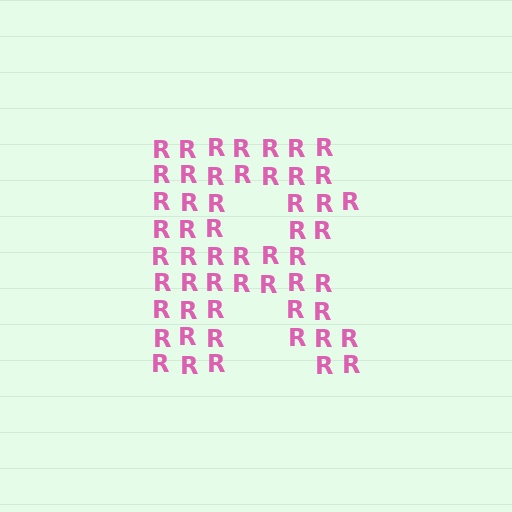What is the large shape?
The large shape is the letter R.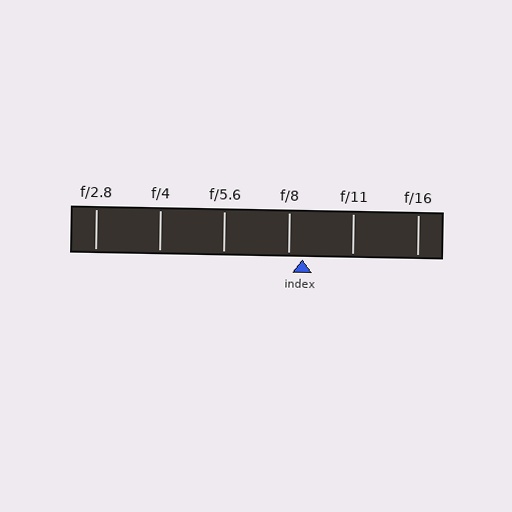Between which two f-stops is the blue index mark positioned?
The index mark is between f/8 and f/11.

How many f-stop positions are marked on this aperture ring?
There are 6 f-stop positions marked.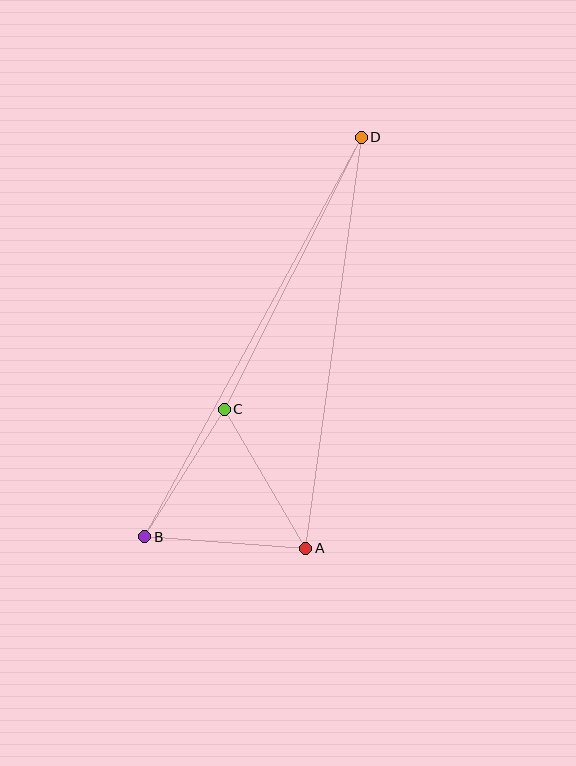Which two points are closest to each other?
Points B and C are closest to each other.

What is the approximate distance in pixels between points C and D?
The distance between C and D is approximately 305 pixels.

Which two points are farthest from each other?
Points B and D are farthest from each other.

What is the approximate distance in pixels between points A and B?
The distance between A and B is approximately 161 pixels.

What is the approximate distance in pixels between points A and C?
The distance between A and C is approximately 161 pixels.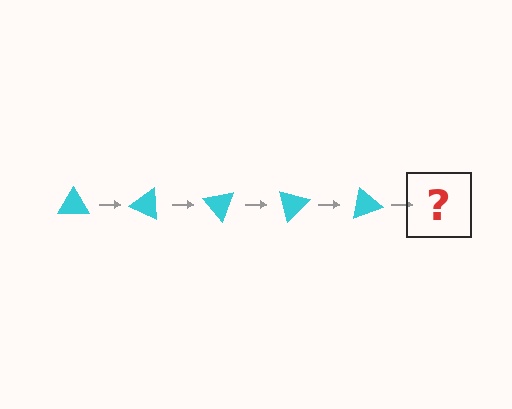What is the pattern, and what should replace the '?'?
The pattern is that the triangle rotates 25 degrees each step. The '?' should be a cyan triangle rotated 125 degrees.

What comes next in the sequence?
The next element should be a cyan triangle rotated 125 degrees.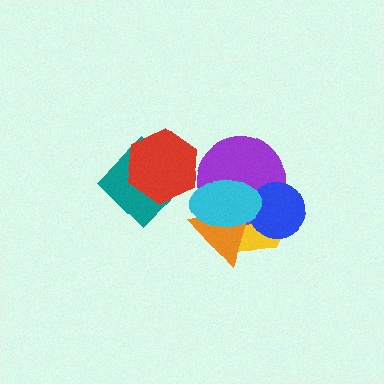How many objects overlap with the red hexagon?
1 object overlaps with the red hexagon.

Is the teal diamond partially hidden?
Yes, it is partially covered by another shape.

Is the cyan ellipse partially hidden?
No, no other shape covers it.